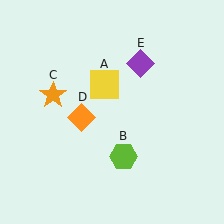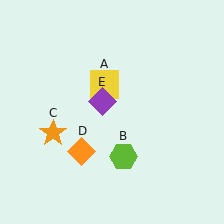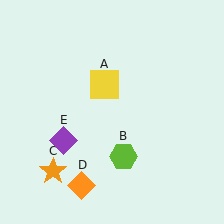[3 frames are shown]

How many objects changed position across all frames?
3 objects changed position: orange star (object C), orange diamond (object D), purple diamond (object E).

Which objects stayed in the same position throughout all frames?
Yellow square (object A) and lime hexagon (object B) remained stationary.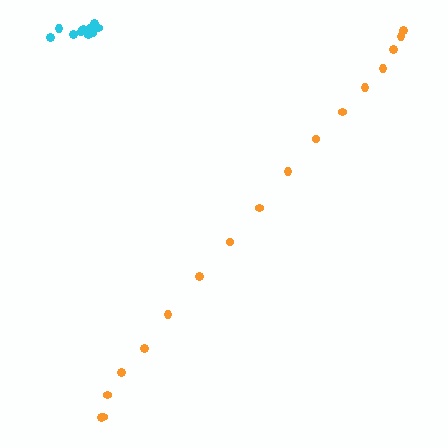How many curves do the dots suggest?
There are 2 distinct paths.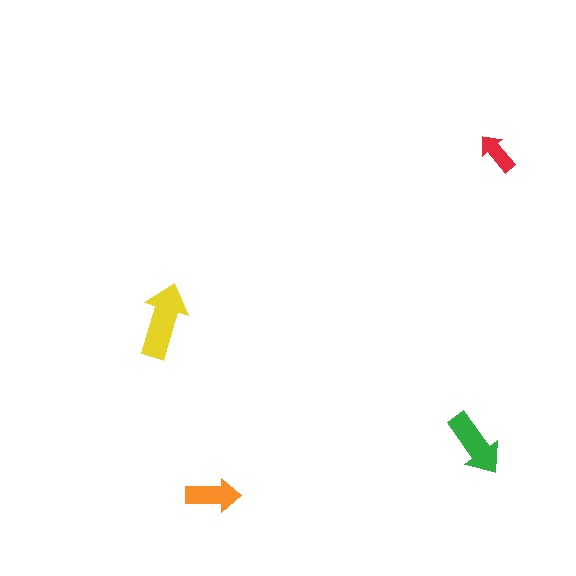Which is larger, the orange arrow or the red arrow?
The orange one.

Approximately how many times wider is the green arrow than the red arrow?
About 1.5 times wider.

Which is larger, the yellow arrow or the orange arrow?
The yellow one.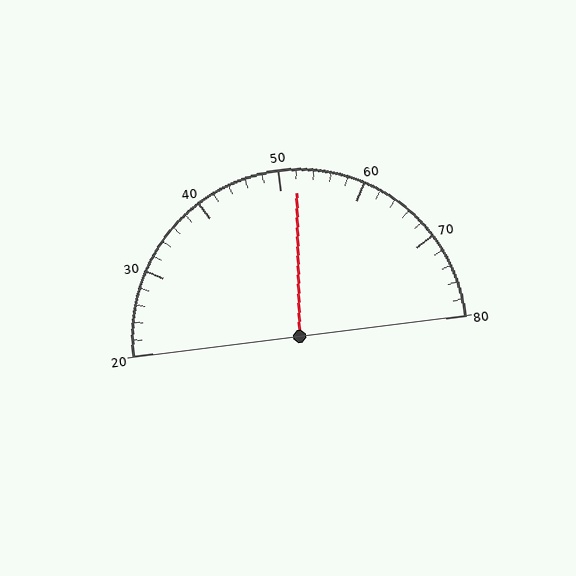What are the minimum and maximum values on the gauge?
The gauge ranges from 20 to 80.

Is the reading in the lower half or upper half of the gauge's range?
The reading is in the upper half of the range (20 to 80).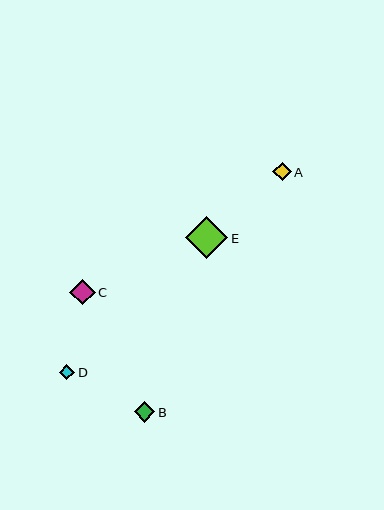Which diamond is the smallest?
Diamond D is the smallest with a size of approximately 16 pixels.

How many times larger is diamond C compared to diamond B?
Diamond C is approximately 1.2 times the size of diamond B.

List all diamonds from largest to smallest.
From largest to smallest: E, C, B, A, D.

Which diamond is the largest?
Diamond E is the largest with a size of approximately 42 pixels.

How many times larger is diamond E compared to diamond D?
Diamond E is approximately 2.7 times the size of diamond D.